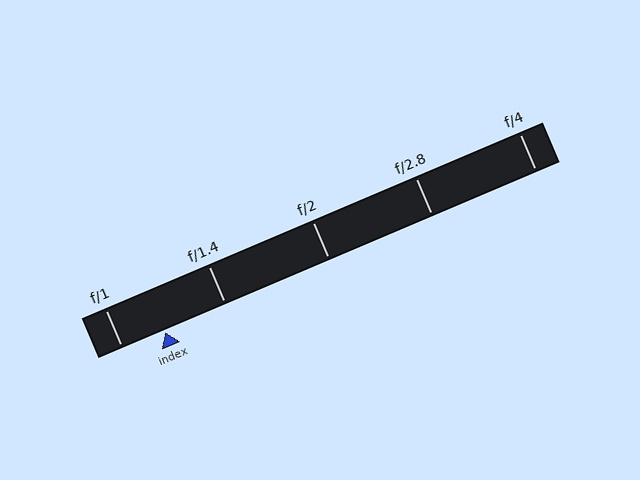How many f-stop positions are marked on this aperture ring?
There are 5 f-stop positions marked.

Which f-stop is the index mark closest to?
The index mark is closest to f/1.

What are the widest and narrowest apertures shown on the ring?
The widest aperture shown is f/1 and the narrowest is f/4.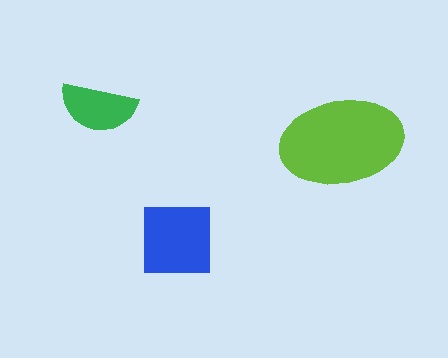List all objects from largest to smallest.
The lime ellipse, the blue square, the green semicircle.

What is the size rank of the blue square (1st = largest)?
2nd.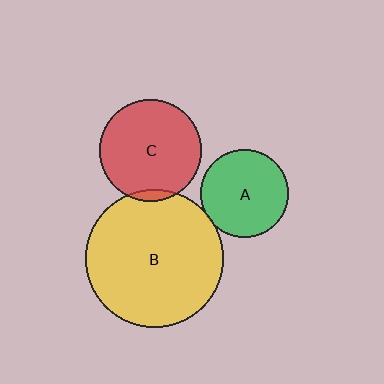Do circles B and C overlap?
Yes.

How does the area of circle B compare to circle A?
Approximately 2.5 times.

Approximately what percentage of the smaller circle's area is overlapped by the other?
Approximately 5%.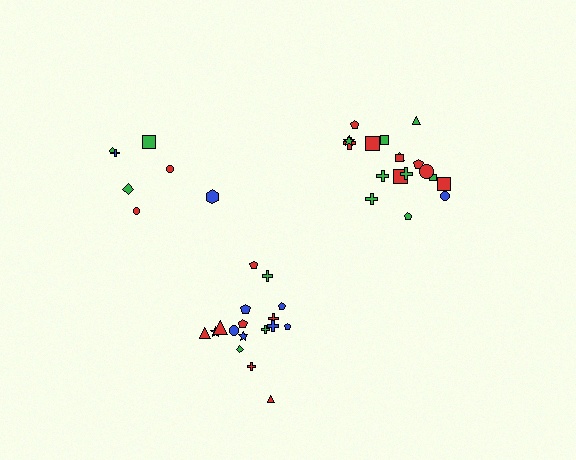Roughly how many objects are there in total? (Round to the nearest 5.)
Roughly 45 objects in total.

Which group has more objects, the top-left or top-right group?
The top-right group.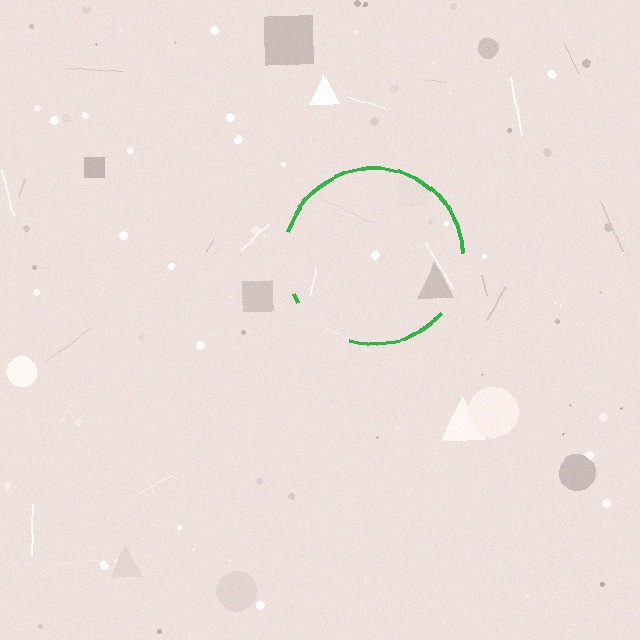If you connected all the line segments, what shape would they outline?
They would outline a circle.